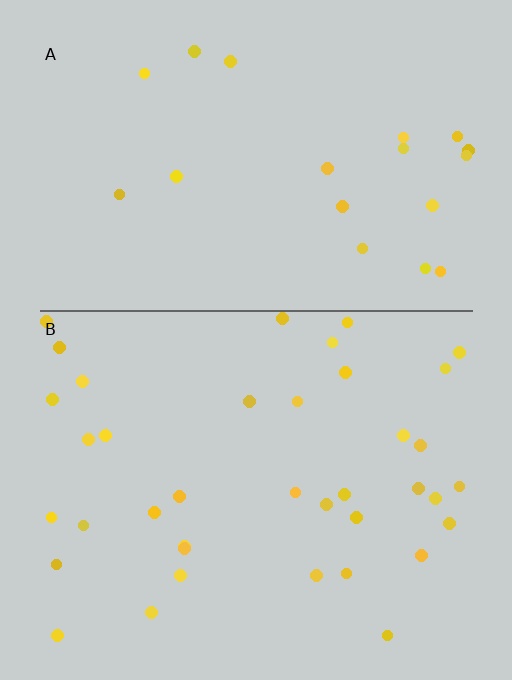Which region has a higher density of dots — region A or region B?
B (the bottom).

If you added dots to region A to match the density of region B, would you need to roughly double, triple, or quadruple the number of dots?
Approximately double.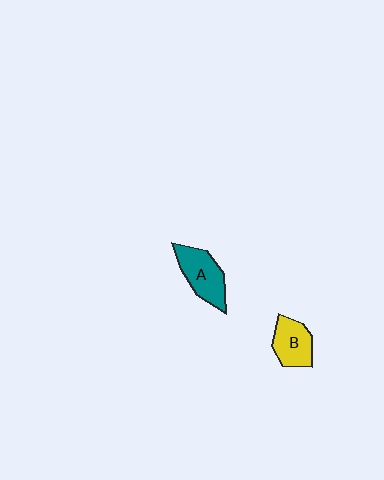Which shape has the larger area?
Shape A (teal).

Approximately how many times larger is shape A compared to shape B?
Approximately 1.2 times.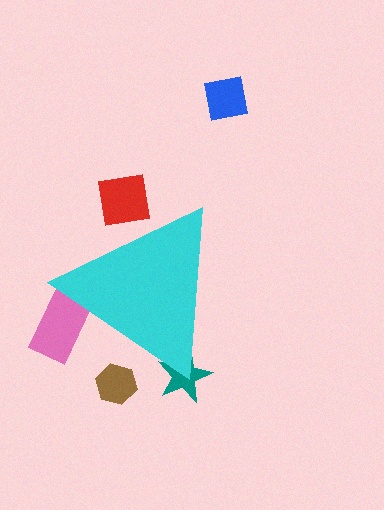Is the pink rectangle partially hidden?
Yes, the pink rectangle is partially hidden behind the cyan triangle.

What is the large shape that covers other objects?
A cyan triangle.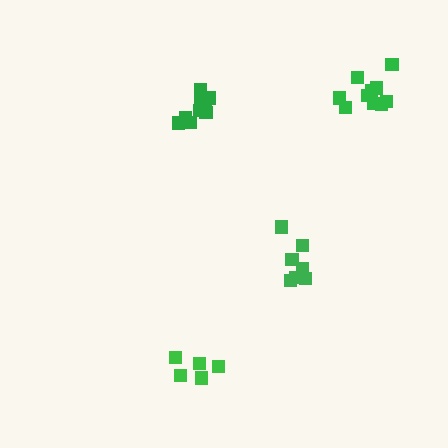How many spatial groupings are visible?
There are 4 spatial groupings.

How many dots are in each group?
Group 1: 10 dots, Group 2: 10 dots, Group 3: 7 dots, Group 4: 5 dots (32 total).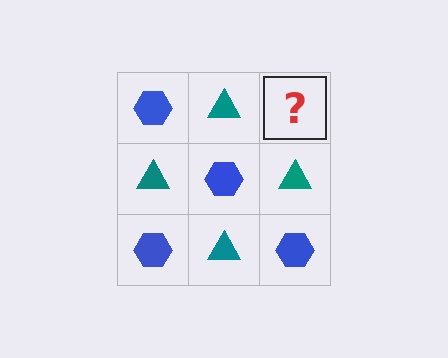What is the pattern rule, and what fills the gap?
The rule is that it alternates blue hexagon and teal triangle in a checkerboard pattern. The gap should be filled with a blue hexagon.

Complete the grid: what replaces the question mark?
The question mark should be replaced with a blue hexagon.